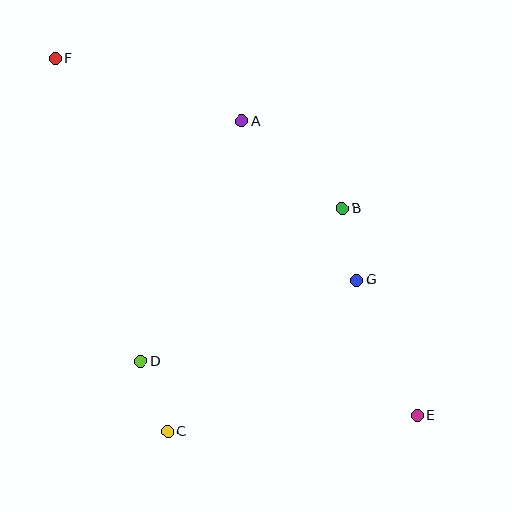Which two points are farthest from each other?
Points E and F are farthest from each other.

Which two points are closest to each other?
Points B and G are closest to each other.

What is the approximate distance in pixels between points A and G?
The distance between A and G is approximately 196 pixels.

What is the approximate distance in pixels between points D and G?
The distance between D and G is approximately 230 pixels.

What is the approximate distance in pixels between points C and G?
The distance between C and G is approximately 242 pixels.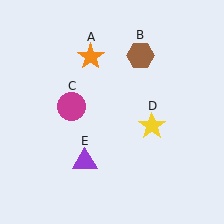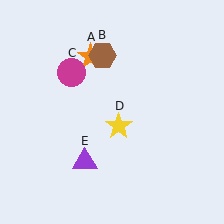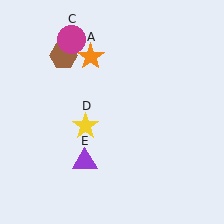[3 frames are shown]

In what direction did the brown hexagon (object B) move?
The brown hexagon (object B) moved left.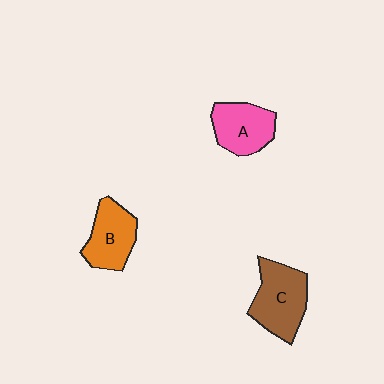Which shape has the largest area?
Shape C (brown).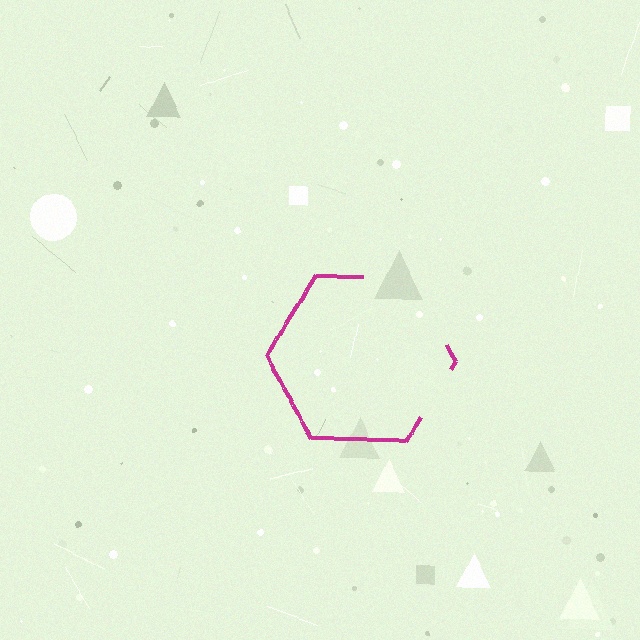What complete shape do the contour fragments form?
The contour fragments form a hexagon.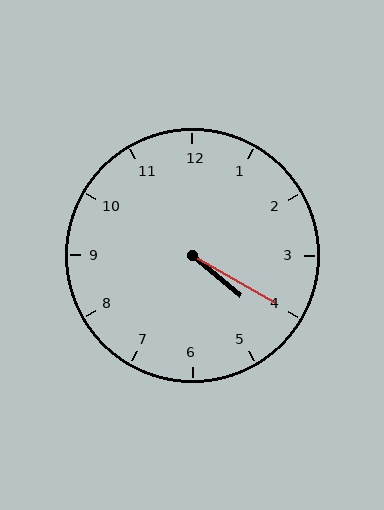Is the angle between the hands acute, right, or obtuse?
It is acute.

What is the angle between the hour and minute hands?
Approximately 10 degrees.